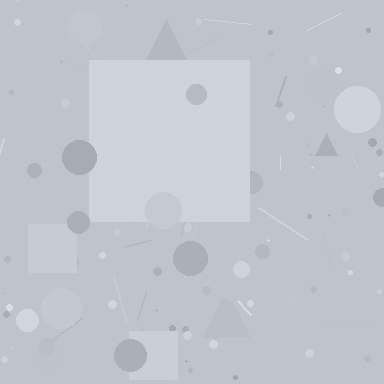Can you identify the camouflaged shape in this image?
The camouflaged shape is a square.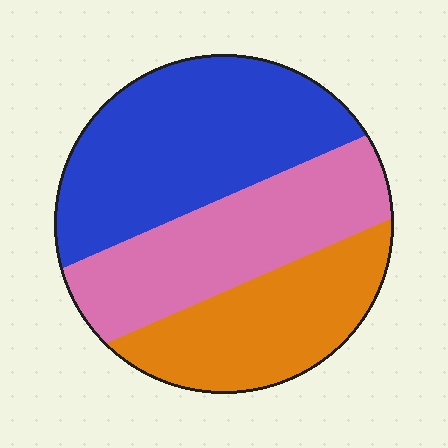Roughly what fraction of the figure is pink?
Pink takes up between a sixth and a third of the figure.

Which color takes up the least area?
Orange, at roughly 25%.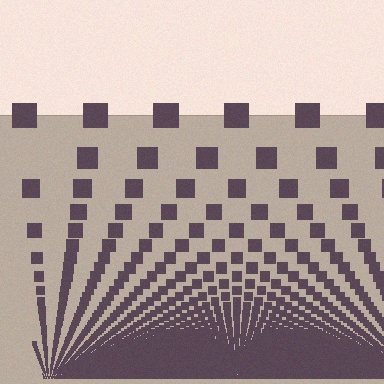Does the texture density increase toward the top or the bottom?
Density increases toward the bottom.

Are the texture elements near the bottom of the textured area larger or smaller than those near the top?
Smaller. The gradient is inverted — elements near the bottom are smaller and denser.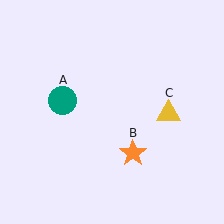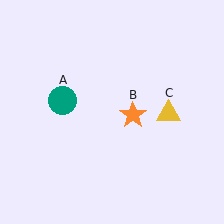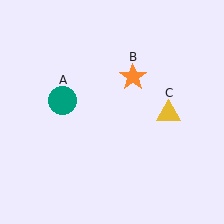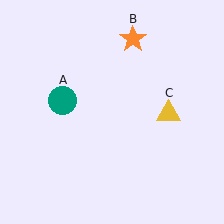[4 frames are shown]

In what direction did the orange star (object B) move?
The orange star (object B) moved up.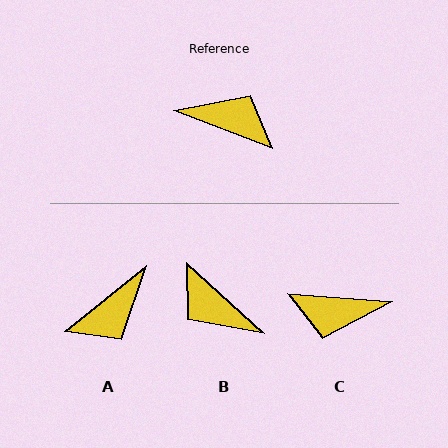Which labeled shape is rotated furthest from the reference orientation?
C, about 164 degrees away.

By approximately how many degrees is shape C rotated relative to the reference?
Approximately 164 degrees clockwise.